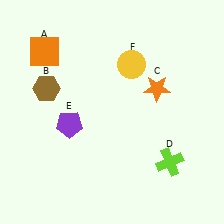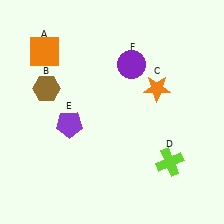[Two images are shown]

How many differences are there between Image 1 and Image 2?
There is 1 difference between the two images.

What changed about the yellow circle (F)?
In Image 1, F is yellow. In Image 2, it changed to purple.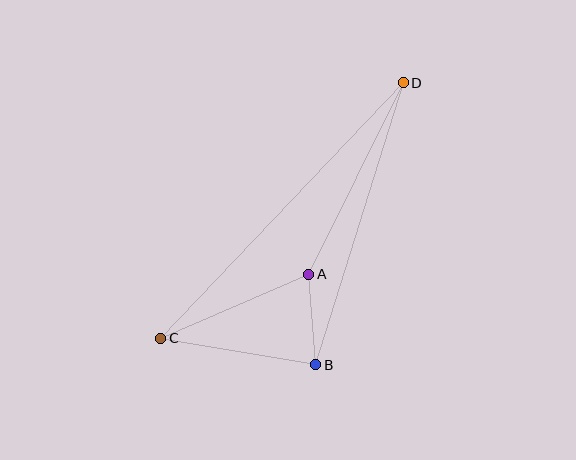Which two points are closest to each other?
Points A and B are closest to each other.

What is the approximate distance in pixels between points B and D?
The distance between B and D is approximately 295 pixels.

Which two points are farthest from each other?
Points C and D are farthest from each other.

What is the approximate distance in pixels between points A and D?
The distance between A and D is approximately 213 pixels.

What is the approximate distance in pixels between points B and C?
The distance between B and C is approximately 157 pixels.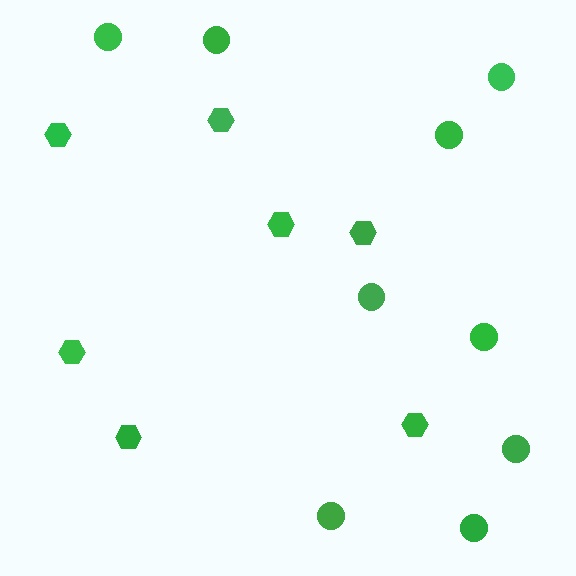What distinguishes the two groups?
There are 2 groups: one group of hexagons (7) and one group of circles (9).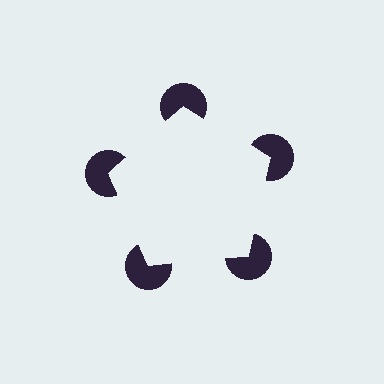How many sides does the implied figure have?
5 sides.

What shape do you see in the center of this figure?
An illusory pentagon — its edges are inferred from the aligned wedge cuts in the pac-man discs, not physically drawn.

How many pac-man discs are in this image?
There are 5 — one at each vertex of the illusory pentagon.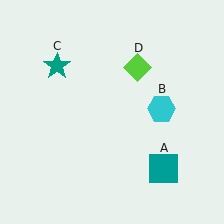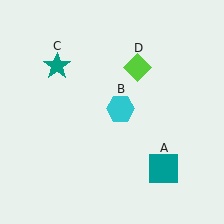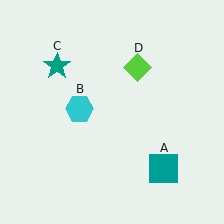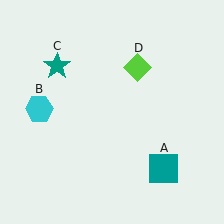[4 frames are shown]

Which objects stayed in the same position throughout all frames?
Teal square (object A) and teal star (object C) and lime diamond (object D) remained stationary.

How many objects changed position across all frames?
1 object changed position: cyan hexagon (object B).